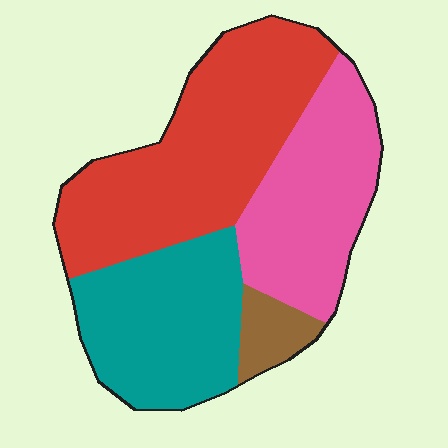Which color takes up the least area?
Brown, at roughly 5%.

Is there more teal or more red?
Red.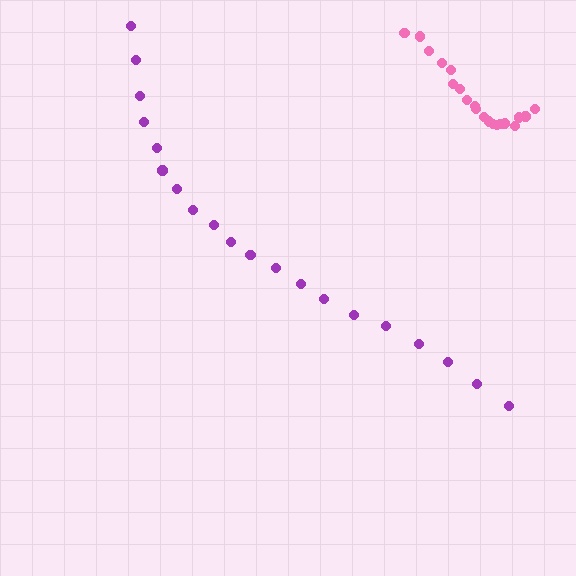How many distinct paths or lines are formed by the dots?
There are 2 distinct paths.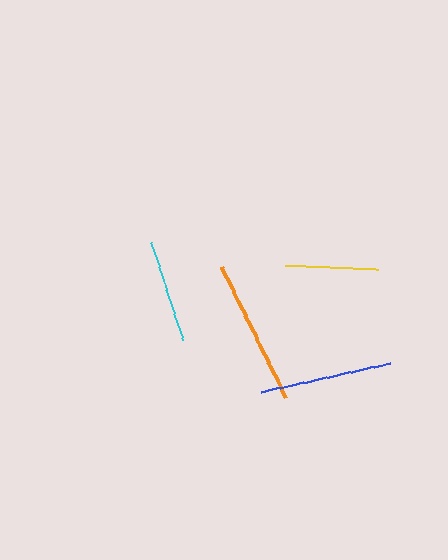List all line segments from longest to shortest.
From longest to shortest: orange, blue, cyan, yellow.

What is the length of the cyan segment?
The cyan segment is approximately 103 pixels long.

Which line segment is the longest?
The orange line is the longest at approximately 146 pixels.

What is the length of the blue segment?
The blue segment is approximately 132 pixels long.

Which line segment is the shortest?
The yellow line is the shortest at approximately 93 pixels.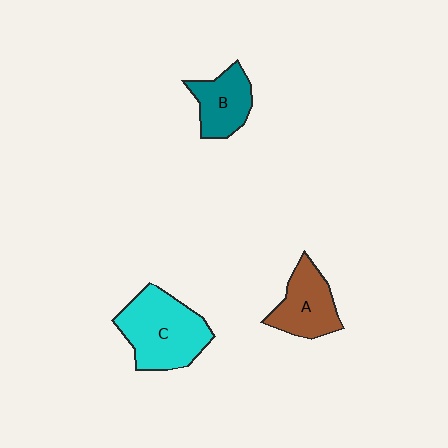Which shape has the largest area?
Shape C (cyan).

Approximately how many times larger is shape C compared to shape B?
Approximately 1.7 times.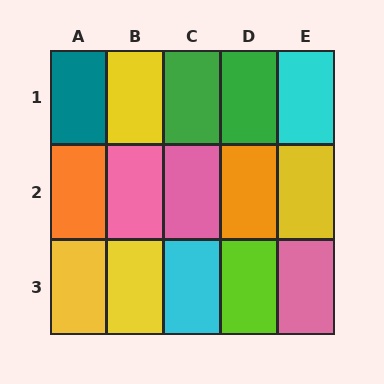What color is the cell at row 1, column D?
Green.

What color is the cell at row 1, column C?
Green.